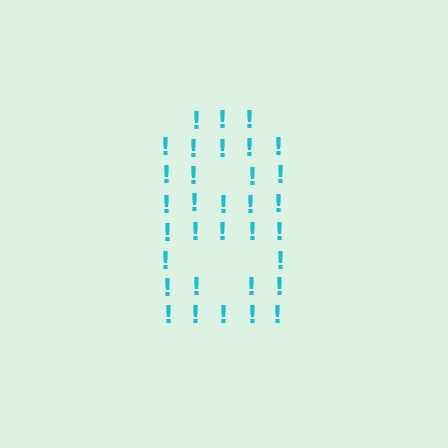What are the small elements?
The small elements are exclamation marks.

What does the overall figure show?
The overall figure shows the digit 8.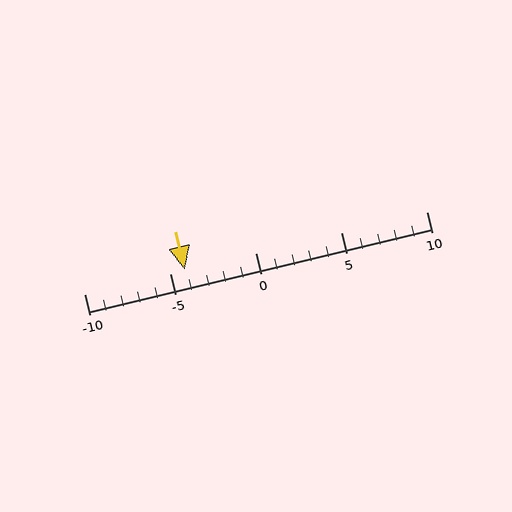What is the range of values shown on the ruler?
The ruler shows values from -10 to 10.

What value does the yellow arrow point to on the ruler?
The yellow arrow points to approximately -4.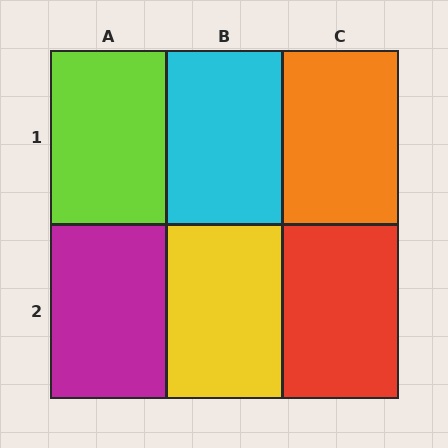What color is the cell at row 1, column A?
Lime.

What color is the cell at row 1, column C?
Orange.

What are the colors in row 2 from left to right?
Magenta, yellow, red.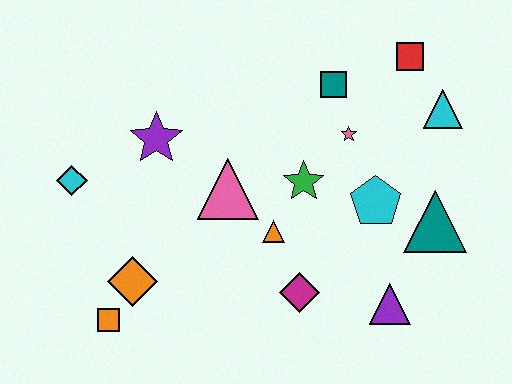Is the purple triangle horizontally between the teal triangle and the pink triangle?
Yes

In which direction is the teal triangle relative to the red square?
The teal triangle is below the red square.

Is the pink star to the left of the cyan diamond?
No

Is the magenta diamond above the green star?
No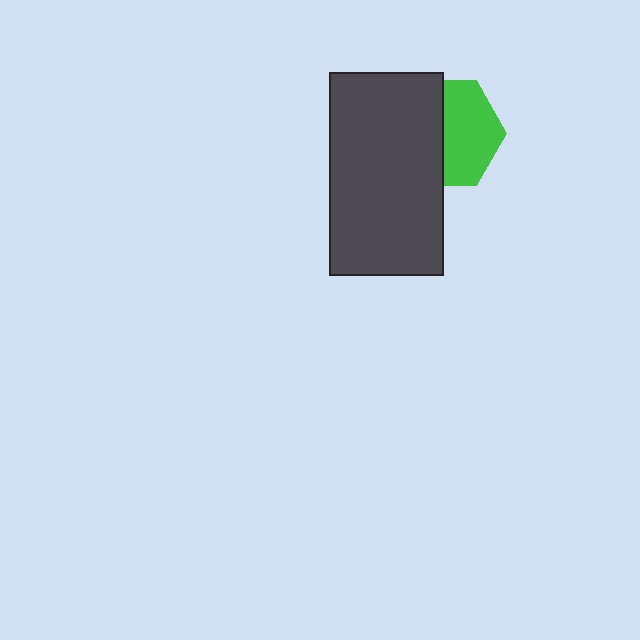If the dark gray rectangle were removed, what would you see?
You would see the complete green hexagon.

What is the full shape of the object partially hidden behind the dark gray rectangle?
The partially hidden object is a green hexagon.